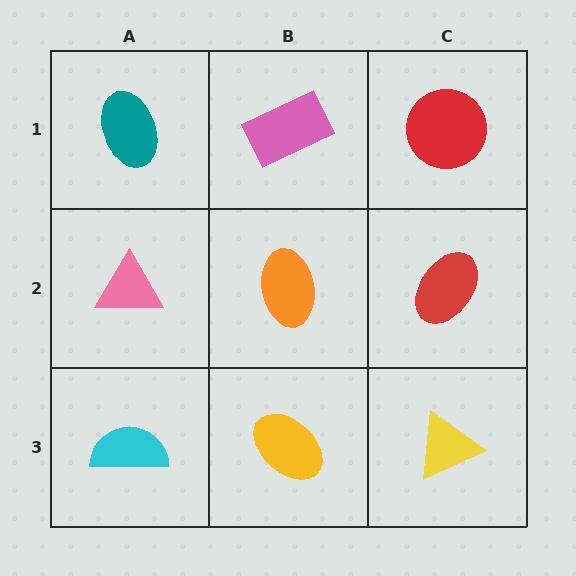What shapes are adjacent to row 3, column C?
A red ellipse (row 2, column C), a yellow ellipse (row 3, column B).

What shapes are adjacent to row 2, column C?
A red circle (row 1, column C), a yellow triangle (row 3, column C), an orange ellipse (row 2, column B).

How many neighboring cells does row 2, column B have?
4.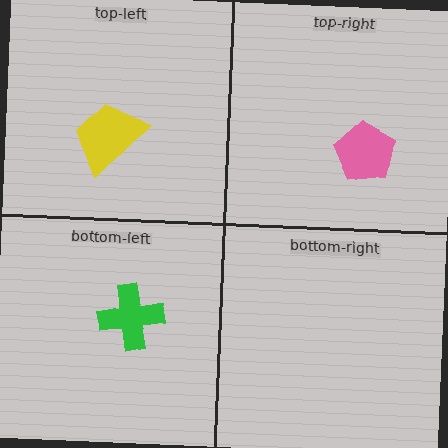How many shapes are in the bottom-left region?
1.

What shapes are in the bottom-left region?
The green cross.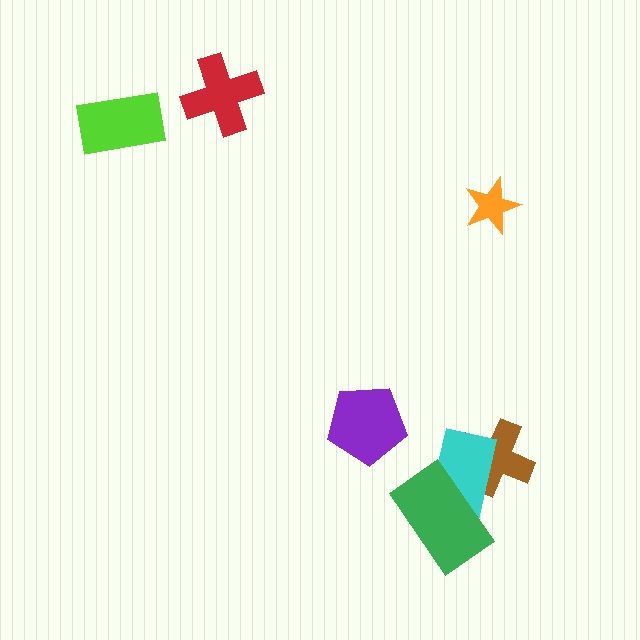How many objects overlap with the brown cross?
1 object overlaps with the brown cross.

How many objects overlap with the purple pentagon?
0 objects overlap with the purple pentagon.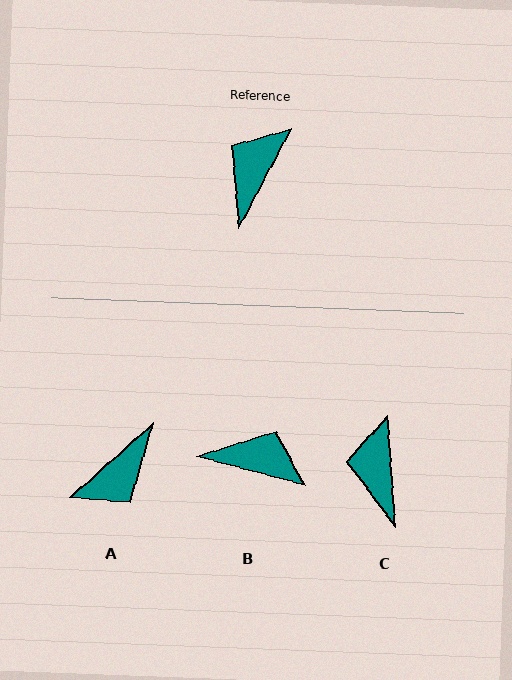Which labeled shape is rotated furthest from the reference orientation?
A, about 159 degrees away.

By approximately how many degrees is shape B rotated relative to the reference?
Approximately 77 degrees clockwise.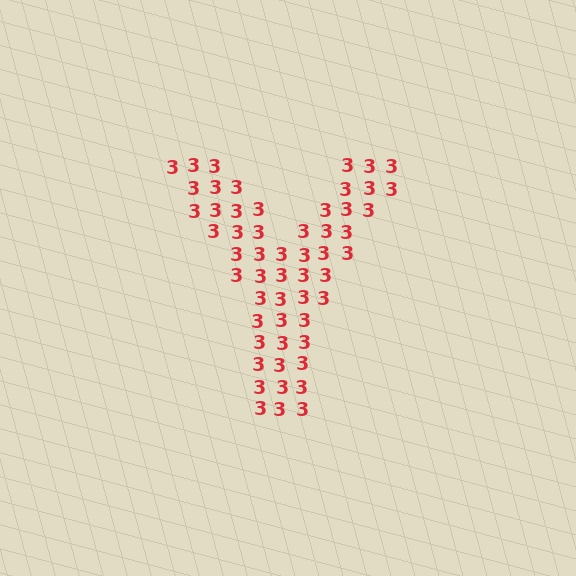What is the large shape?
The large shape is the letter Y.